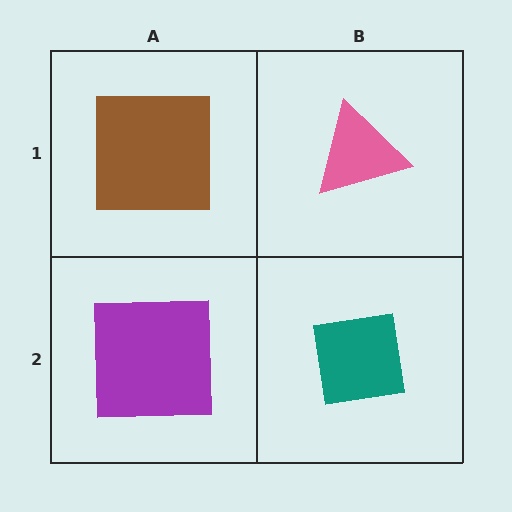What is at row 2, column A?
A purple square.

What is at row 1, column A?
A brown square.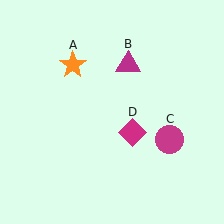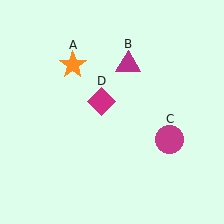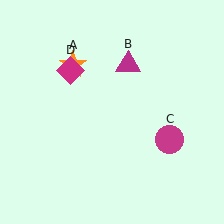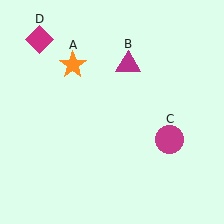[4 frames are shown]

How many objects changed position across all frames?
1 object changed position: magenta diamond (object D).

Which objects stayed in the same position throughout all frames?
Orange star (object A) and magenta triangle (object B) and magenta circle (object C) remained stationary.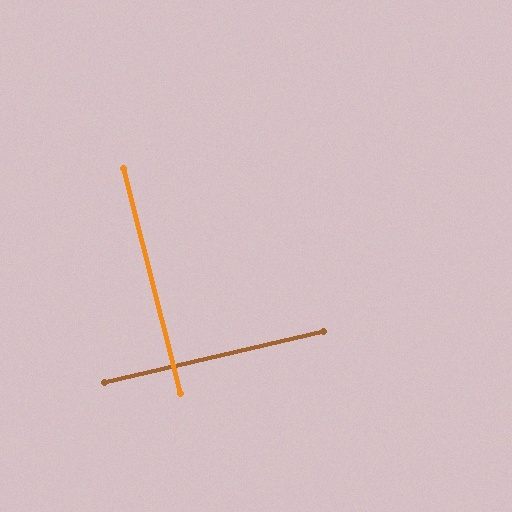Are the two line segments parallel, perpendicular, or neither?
Perpendicular — they meet at approximately 89°.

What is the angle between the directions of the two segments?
Approximately 89 degrees.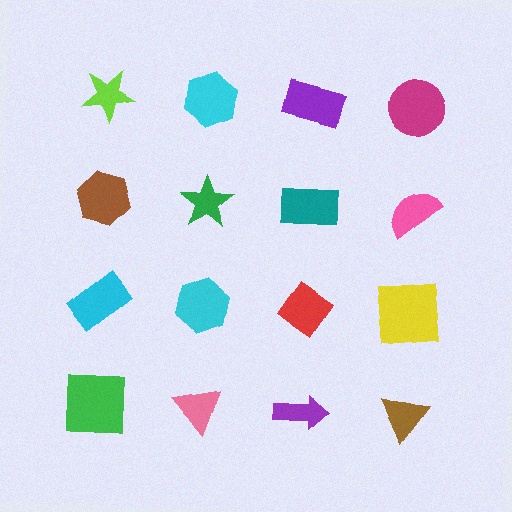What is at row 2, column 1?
A brown hexagon.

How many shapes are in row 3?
4 shapes.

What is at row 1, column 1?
A lime star.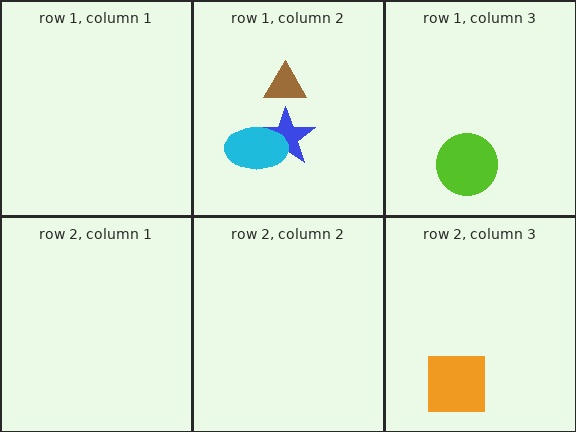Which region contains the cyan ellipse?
The row 1, column 2 region.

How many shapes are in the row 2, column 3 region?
1.